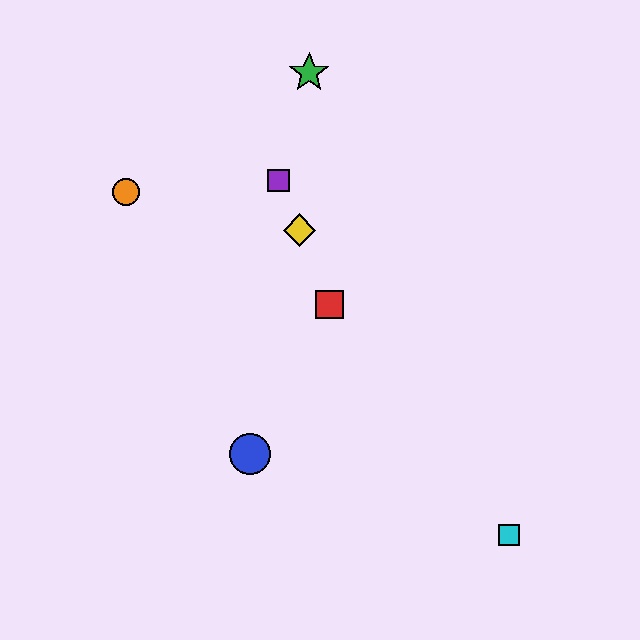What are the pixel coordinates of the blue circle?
The blue circle is at (250, 454).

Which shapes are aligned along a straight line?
The red square, the yellow diamond, the purple square are aligned along a straight line.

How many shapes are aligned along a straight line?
3 shapes (the red square, the yellow diamond, the purple square) are aligned along a straight line.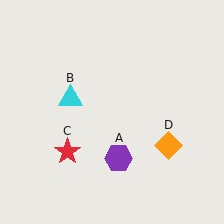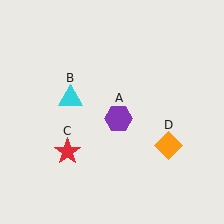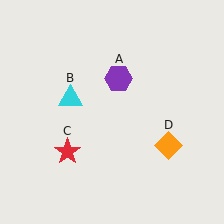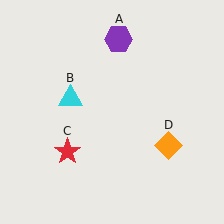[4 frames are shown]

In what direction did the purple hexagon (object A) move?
The purple hexagon (object A) moved up.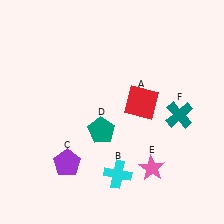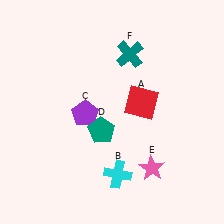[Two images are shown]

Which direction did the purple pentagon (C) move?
The purple pentagon (C) moved up.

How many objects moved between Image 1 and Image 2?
2 objects moved between the two images.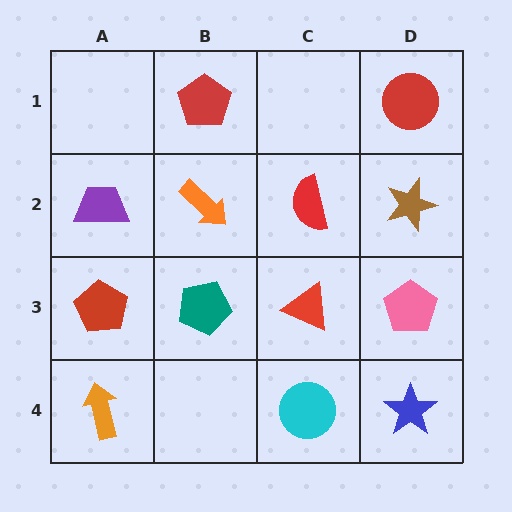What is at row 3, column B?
A teal pentagon.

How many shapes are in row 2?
4 shapes.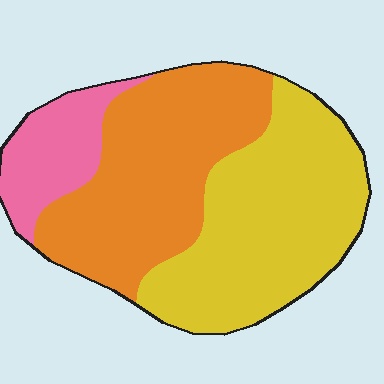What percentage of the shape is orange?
Orange covers 41% of the shape.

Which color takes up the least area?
Pink, at roughly 15%.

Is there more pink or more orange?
Orange.